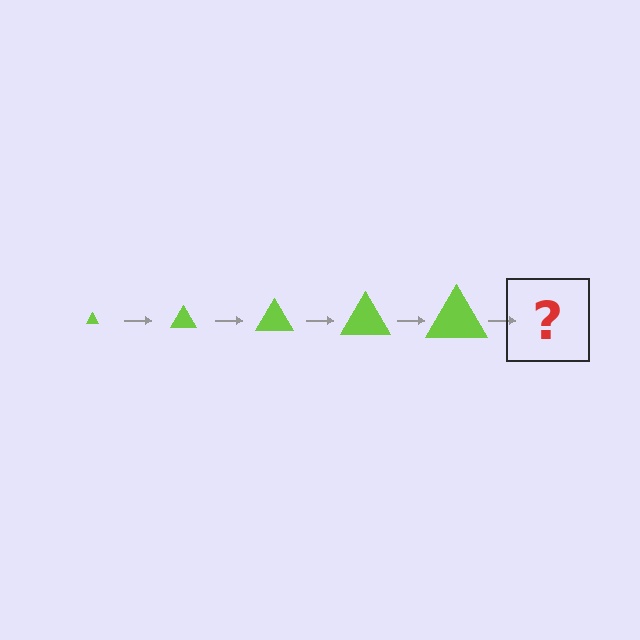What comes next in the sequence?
The next element should be a lime triangle, larger than the previous one.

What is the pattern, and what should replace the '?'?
The pattern is that the triangle gets progressively larger each step. The '?' should be a lime triangle, larger than the previous one.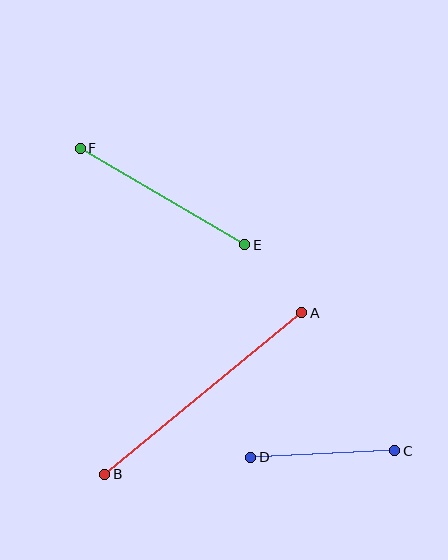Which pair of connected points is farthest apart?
Points A and B are farthest apart.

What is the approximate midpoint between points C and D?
The midpoint is at approximately (323, 454) pixels.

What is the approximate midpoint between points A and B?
The midpoint is at approximately (203, 394) pixels.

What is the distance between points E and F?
The distance is approximately 191 pixels.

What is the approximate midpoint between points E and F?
The midpoint is at approximately (162, 197) pixels.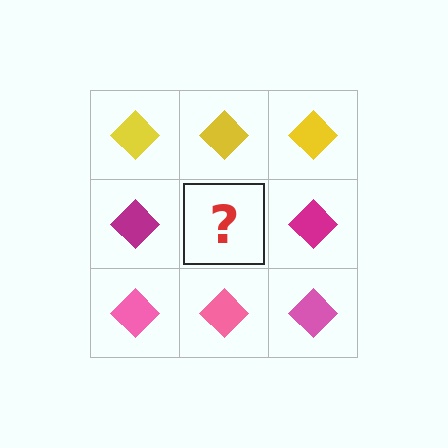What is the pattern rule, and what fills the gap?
The rule is that each row has a consistent color. The gap should be filled with a magenta diamond.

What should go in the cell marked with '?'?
The missing cell should contain a magenta diamond.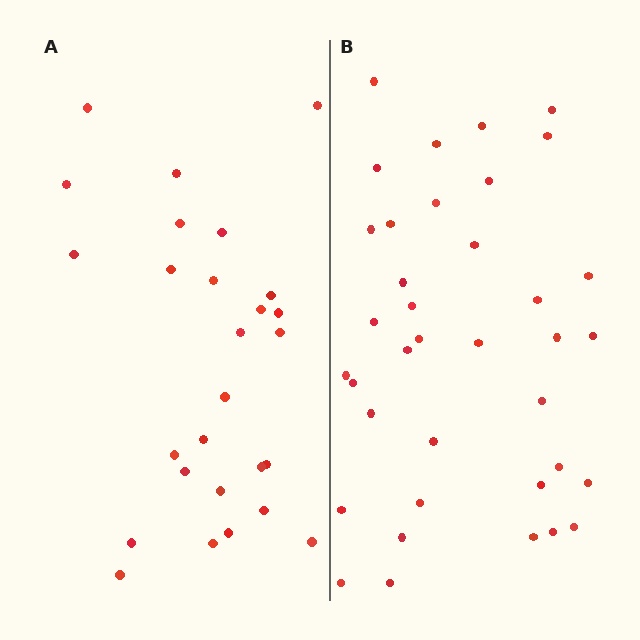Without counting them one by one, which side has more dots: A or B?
Region B (the right region) has more dots.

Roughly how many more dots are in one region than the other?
Region B has roughly 10 or so more dots than region A.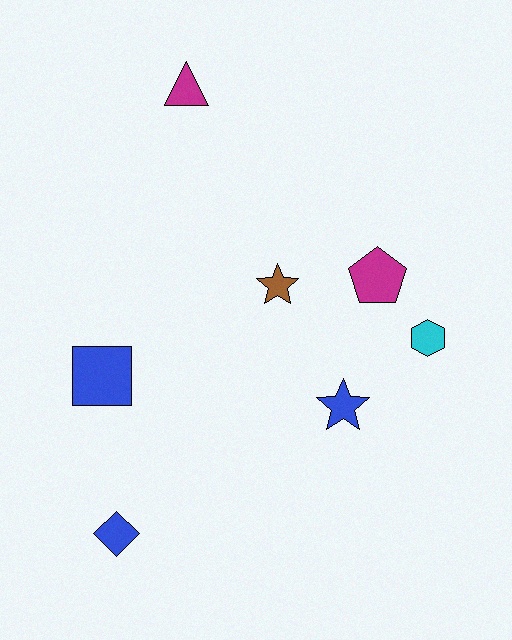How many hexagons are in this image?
There is 1 hexagon.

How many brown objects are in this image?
There is 1 brown object.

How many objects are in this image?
There are 7 objects.